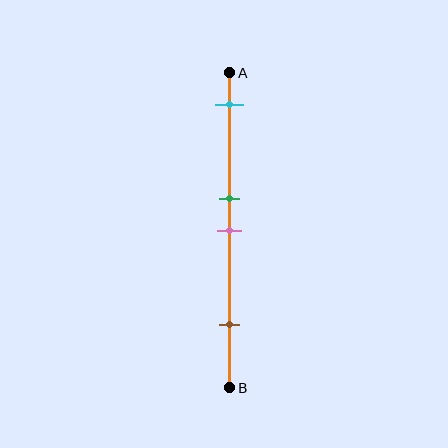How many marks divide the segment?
There are 4 marks dividing the segment.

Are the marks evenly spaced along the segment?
No, the marks are not evenly spaced.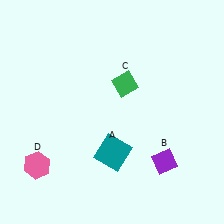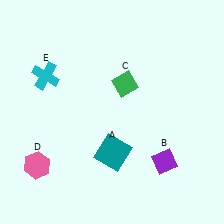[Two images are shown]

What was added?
A cyan cross (E) was added in Image 2.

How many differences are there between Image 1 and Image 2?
There is 1 difference between the two images.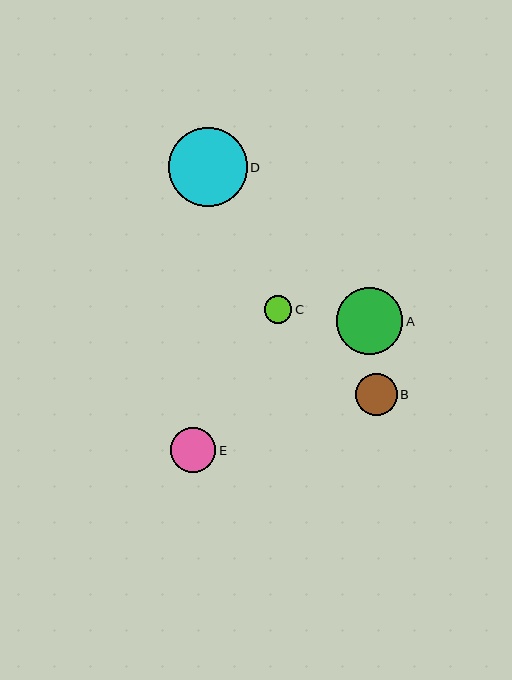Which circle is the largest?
Circle D is the largest with a size of approximately 79 pixels.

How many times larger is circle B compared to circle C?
Circle B is approximately 1.5 times the size of circle C.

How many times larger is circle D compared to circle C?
Circle D is approximately 2.8 times the size of circle C.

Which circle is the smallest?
Circle C is the smallest with a size of approximately 28 pixels.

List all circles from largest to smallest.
From largest to smallest: D, A, E, B, C.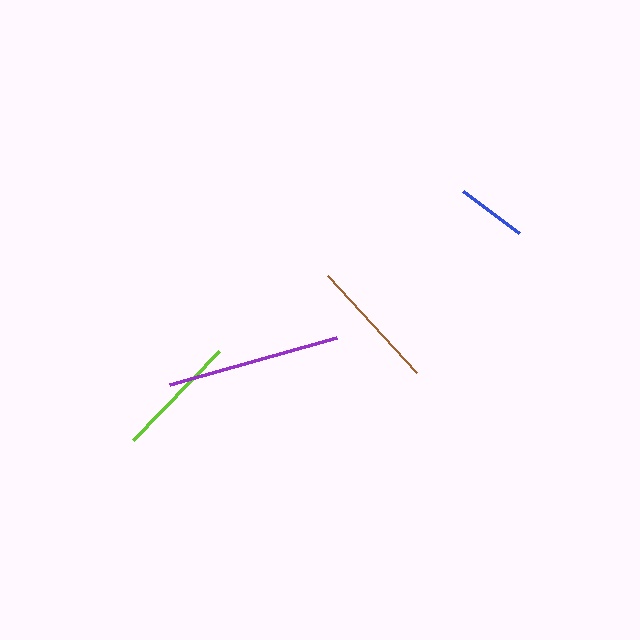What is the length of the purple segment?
The purple segment is approximately 173 pixels long.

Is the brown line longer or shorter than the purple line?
The purple line is longer than the brown line.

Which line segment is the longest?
The purple line is the longest at approximately 173 pixels.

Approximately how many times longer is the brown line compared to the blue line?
The brown line is approximately 1.9 times the length of the blue line.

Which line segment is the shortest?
The blue line is the shortest at approximately 70 pixels.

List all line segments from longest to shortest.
From longest to shortest: purple, brown, lime, blue.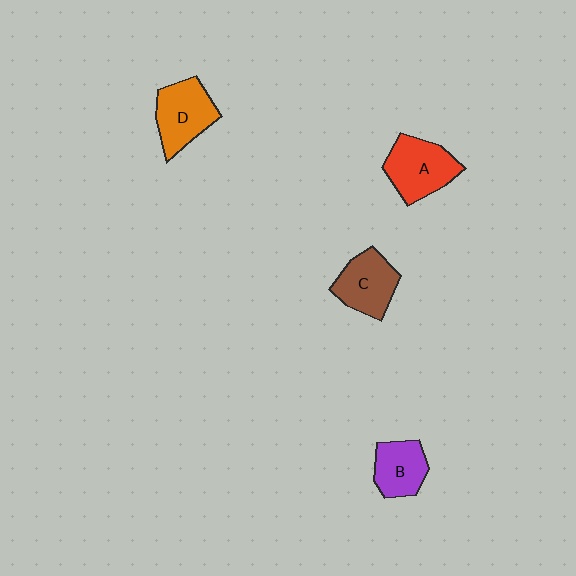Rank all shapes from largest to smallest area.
From largest to smallest: A (red), D (orange), C (brown), B (purple).